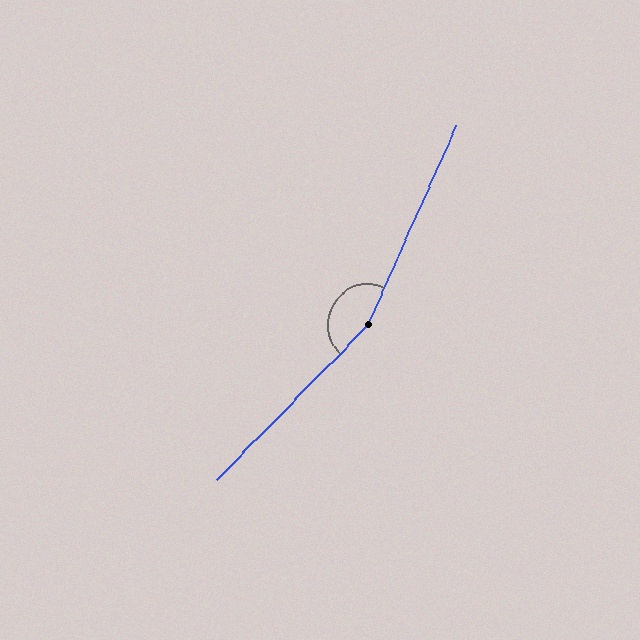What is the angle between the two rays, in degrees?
Approximately 160 degrees.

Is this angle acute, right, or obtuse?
It is obtuse.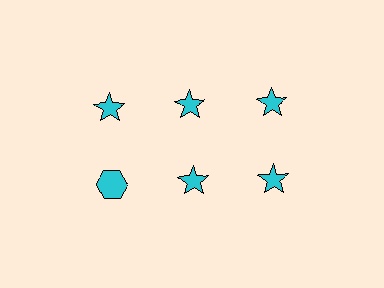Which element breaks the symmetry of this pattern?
The cyan hexagon in the second row, leftmost column breaks the symmetry. All other shapes are cyan stars.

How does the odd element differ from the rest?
It has a different shape: hexagon instead of star.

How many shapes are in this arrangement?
There are 6 shapes arranged in a grid pattern.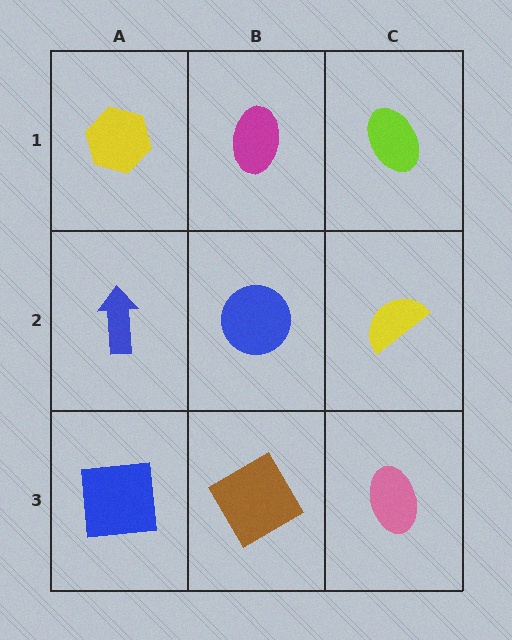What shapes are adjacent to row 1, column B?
A blue circle (row 2, column B), a yellow hexagon (row 1, column A), a lime ellipse (row 1, column C).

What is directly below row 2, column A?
A blue square.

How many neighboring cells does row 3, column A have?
2.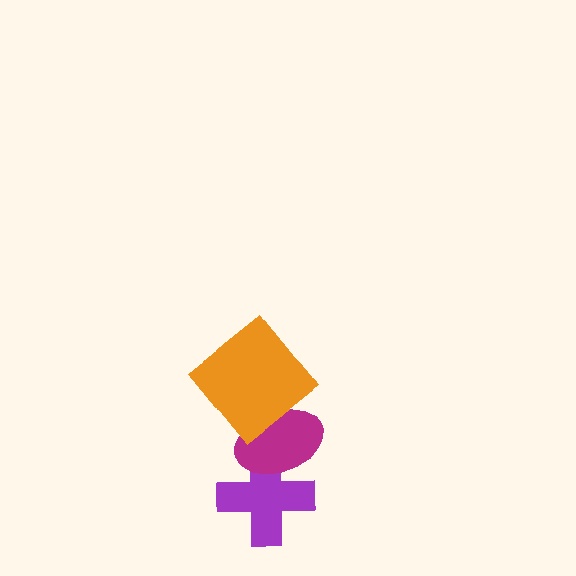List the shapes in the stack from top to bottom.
From top to bottom: the orange diamond, the magenta ellipse, the purple cross.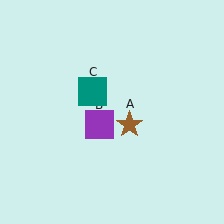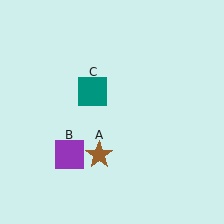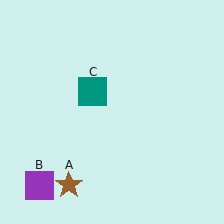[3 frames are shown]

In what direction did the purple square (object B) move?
The purple square (object B) moved down and to the left.